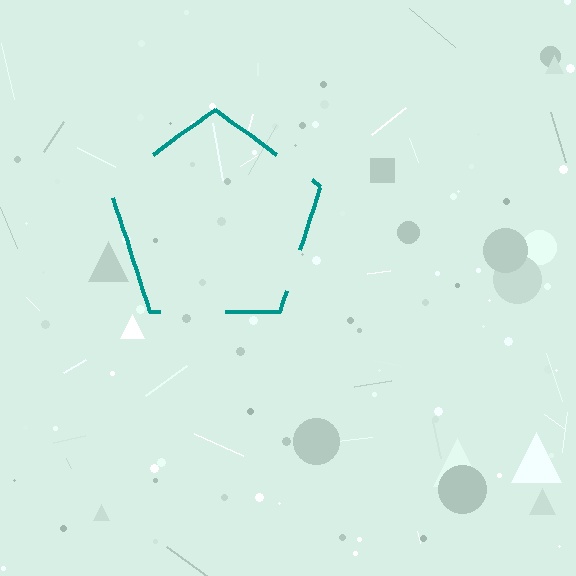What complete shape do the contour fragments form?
The contour fragments form a pentagon.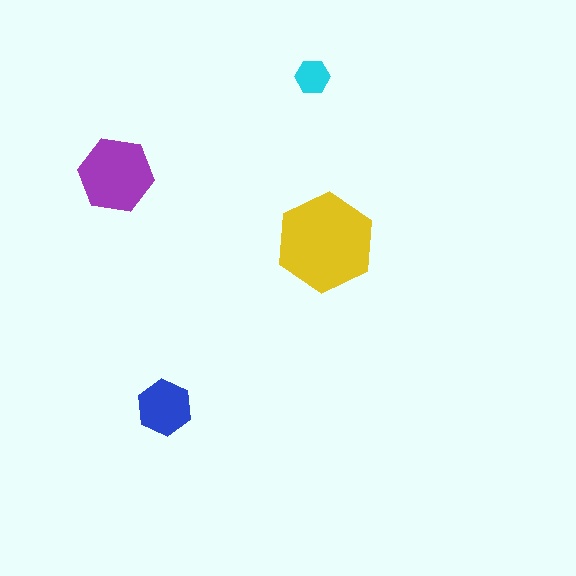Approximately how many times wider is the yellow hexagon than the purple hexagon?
About 1.5 times wider.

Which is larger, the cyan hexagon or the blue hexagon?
The blue one.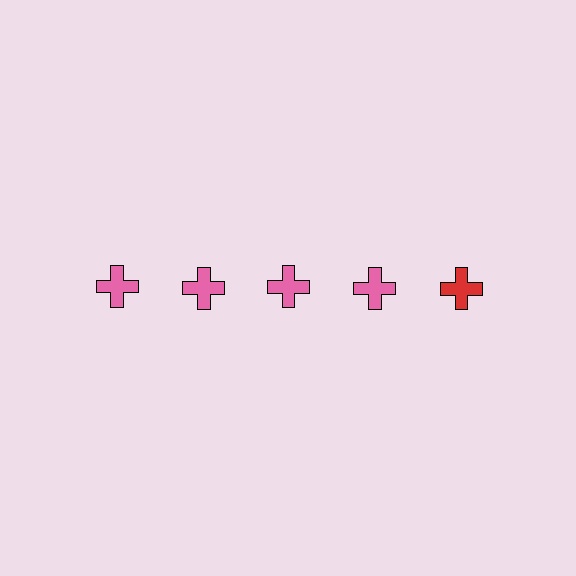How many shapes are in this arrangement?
There are 5 shapes arranged in a grid pattern.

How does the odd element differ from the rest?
It has a different color: red instead of pink.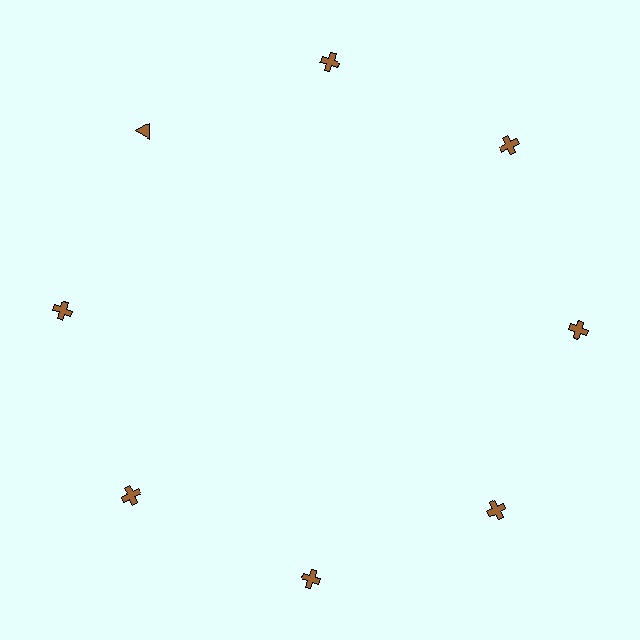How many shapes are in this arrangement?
There are 8 shapes arranged in a ring pattern.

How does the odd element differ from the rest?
It has a different shape: triangle instead of cross.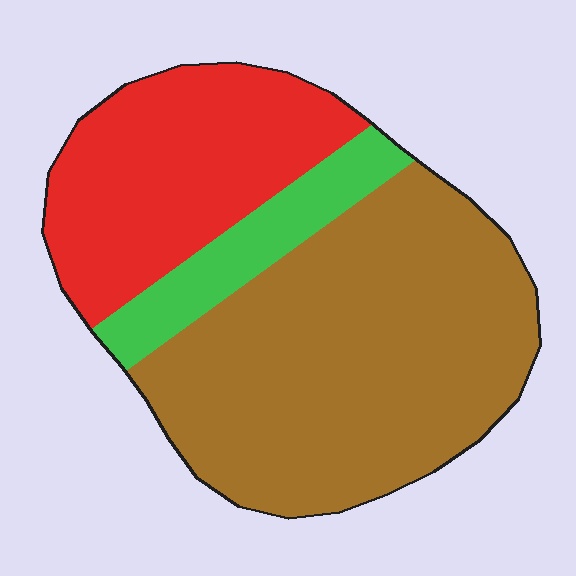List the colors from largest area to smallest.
From largest to smallest: brown, red, green.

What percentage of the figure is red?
Red takes up about one third (1/3) of the figure.